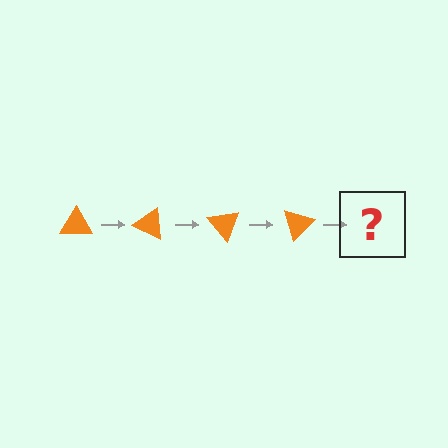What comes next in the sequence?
The next element should be an orange triangle rotated 100 degrees.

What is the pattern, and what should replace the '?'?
The pattern is that the triangle rotates 25 degrees each step. The '?' should be an orange triangle rotated 100 degrees.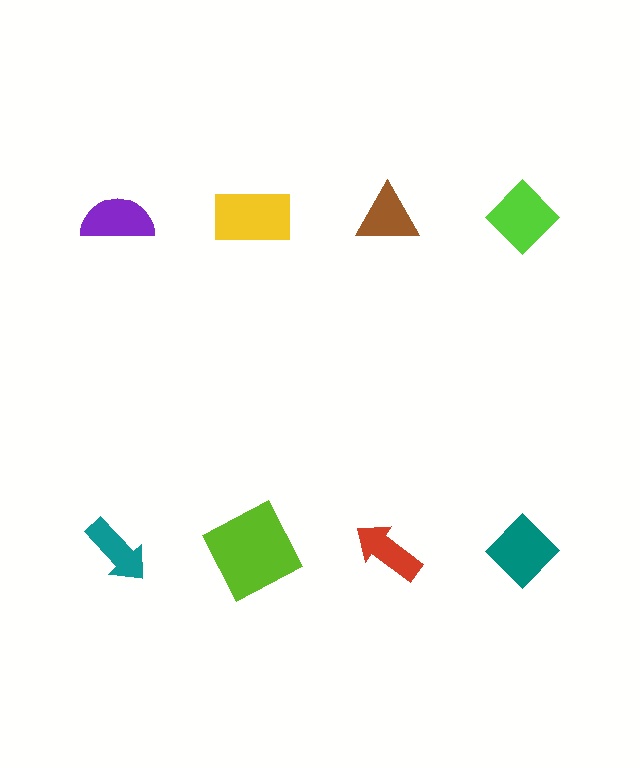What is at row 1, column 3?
A brown triangle.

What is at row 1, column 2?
A yellow rectangle.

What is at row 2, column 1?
A teal arrow.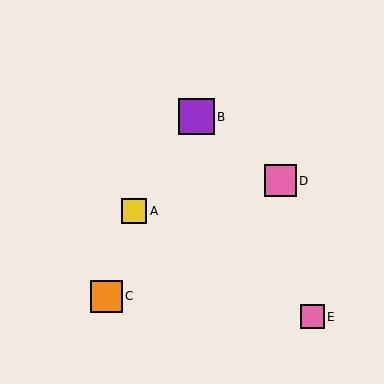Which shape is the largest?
The purple square (labeled B) is the largest.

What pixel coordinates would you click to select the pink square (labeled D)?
Click at (280, 181) to select the pink square D.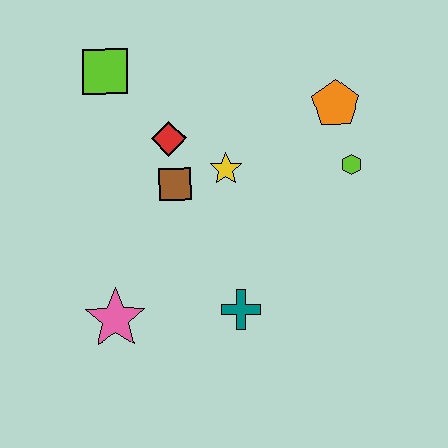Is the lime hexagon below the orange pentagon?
Yes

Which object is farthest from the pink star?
The orange pentagon is farthest from the pink star.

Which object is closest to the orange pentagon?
The lime hexagon is closest to the orange pentagon.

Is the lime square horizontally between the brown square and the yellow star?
No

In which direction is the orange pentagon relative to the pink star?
The orange pentagon is to the right of the pink star.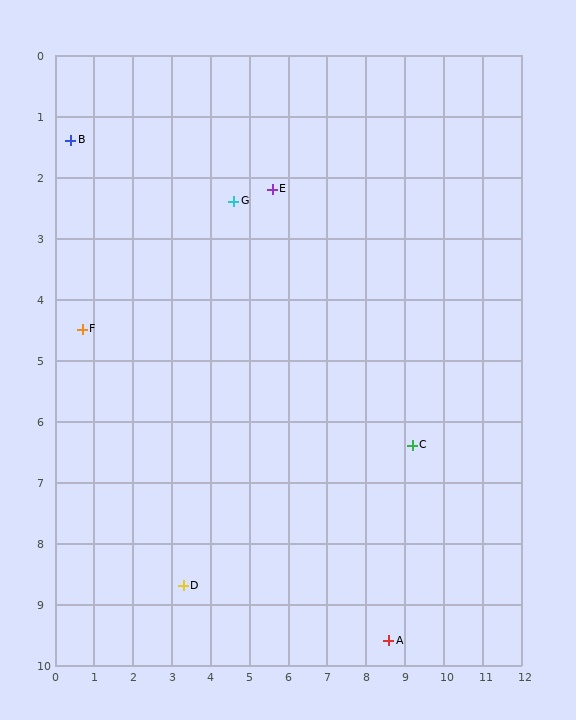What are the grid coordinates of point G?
Point G is at approximately (4.6, 2.4).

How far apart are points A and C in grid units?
Points A and C are about 3.3 grid units apart.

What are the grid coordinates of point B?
Point B is at approximately (0.4, 1.4).